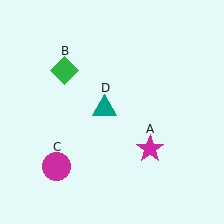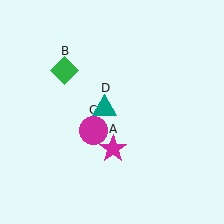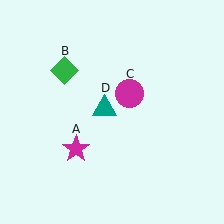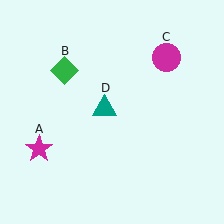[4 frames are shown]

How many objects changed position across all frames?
2 objects changed position: magenta star (object A), magenta circle (object C).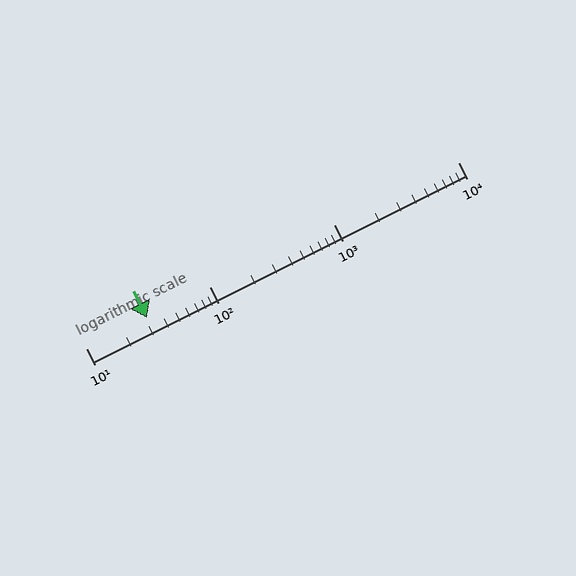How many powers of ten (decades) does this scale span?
The scale spans 3 decades, from 10 to 10000.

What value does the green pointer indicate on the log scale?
The pointer indicates approximately 31.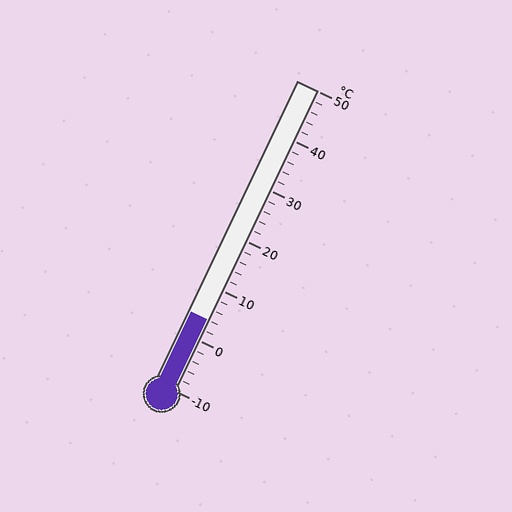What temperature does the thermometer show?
The thermometer shows approximately 4°C.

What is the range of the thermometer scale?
The thermometer scale ranges from -10°C to 50°C.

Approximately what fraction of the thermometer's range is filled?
The thermometer is filled to approximately 25% of its range.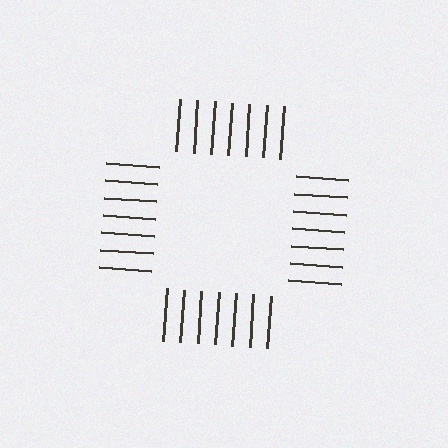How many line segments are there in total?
28 — 7 along each of the 4 edges.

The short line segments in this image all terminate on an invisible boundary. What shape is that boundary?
An illusory square — the line segments terminate on its edges but no continuous stroke is drawn.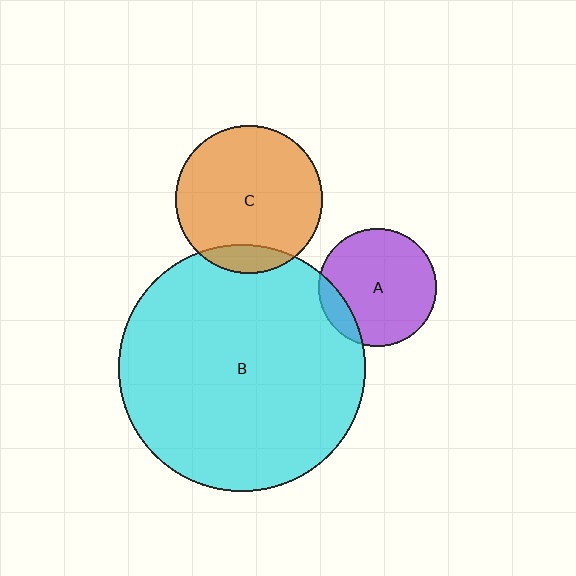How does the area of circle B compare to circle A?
Approximately 4.4 times.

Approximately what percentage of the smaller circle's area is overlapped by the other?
Approximately 10%.